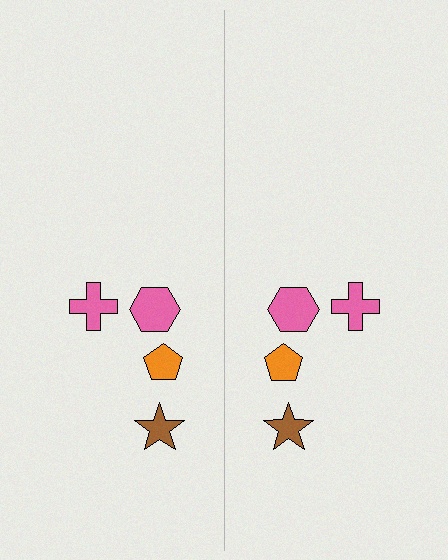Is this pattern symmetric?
Yes, this pattern has bilateral (reflection) symmetry.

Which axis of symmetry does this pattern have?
The pattern has a vertical axis of symmetry running through the center of the image.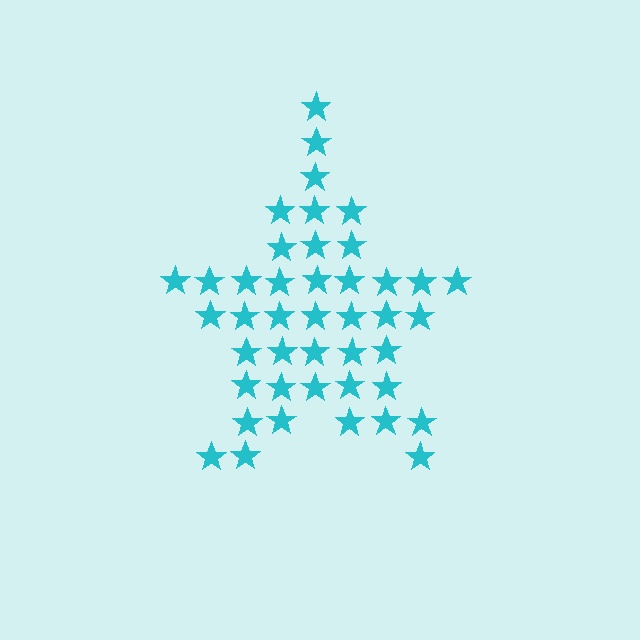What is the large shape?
The large shape is a star.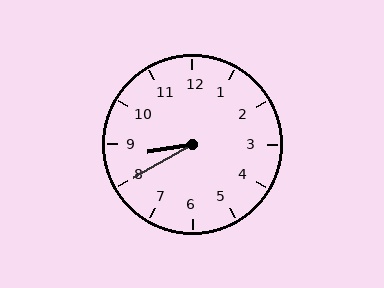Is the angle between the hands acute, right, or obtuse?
It is acute.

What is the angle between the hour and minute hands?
Approximately 20 degrees.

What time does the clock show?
8:40.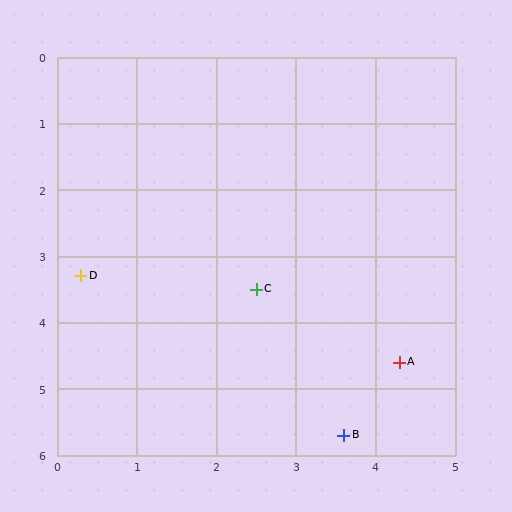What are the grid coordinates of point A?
Point A is at approximately (4.3, 4.6).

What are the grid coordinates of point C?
Point C is at approximately (2.5, 3.5).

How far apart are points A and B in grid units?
Points A and B are about 1.3 grid units apart.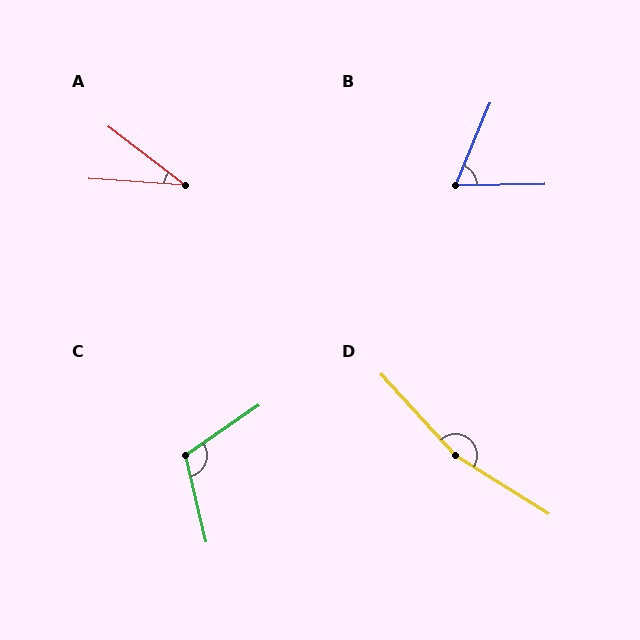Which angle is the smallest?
A, at approximately 34 degrees.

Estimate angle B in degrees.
Approximately 66 degrees.